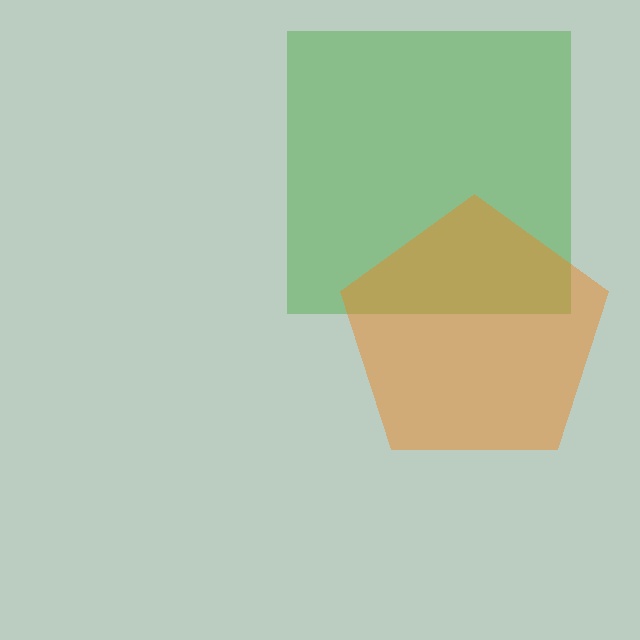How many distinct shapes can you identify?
There are 2 distinct shapes: a green square, an orange pentagon.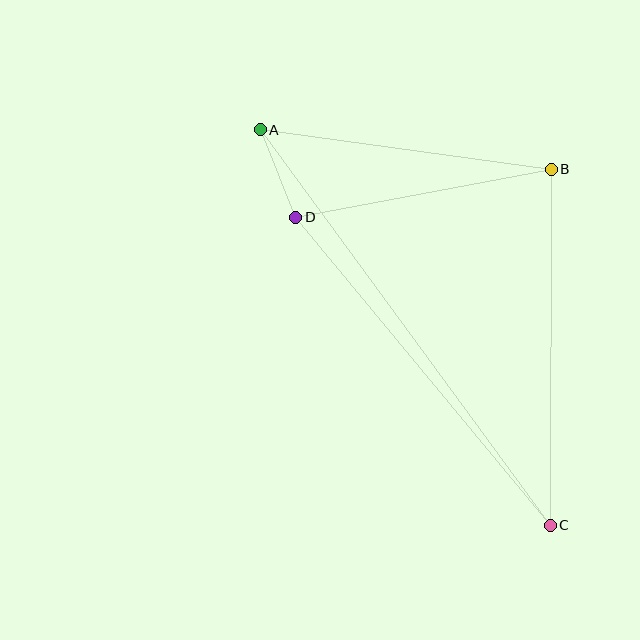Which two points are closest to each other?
Points A and D are closest to each other.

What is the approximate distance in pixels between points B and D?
The distance between B and D is approximately 260 pixels.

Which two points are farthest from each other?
Points A and C are farthest from each other.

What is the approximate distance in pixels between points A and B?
The distance between A and B is approximately 294 pixels.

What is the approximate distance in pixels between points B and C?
The distance between B and C is approximately 356 pixels.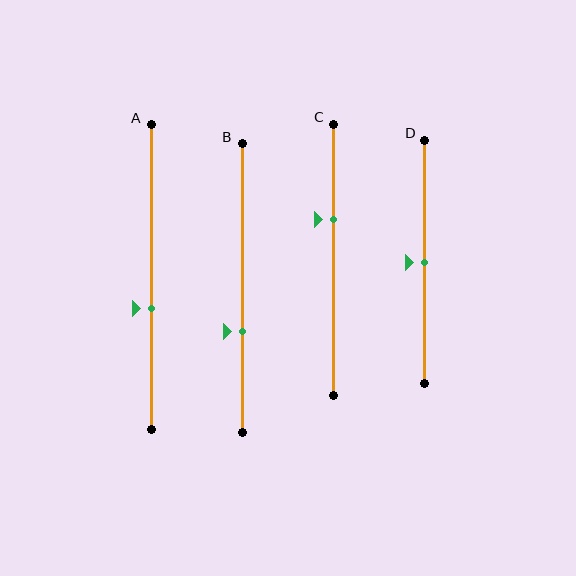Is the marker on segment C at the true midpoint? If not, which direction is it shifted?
No, the marker on segment C is shifted upward by about 15% of the segment length.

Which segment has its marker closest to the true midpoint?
Segment D has its marker closest to the true midpoint.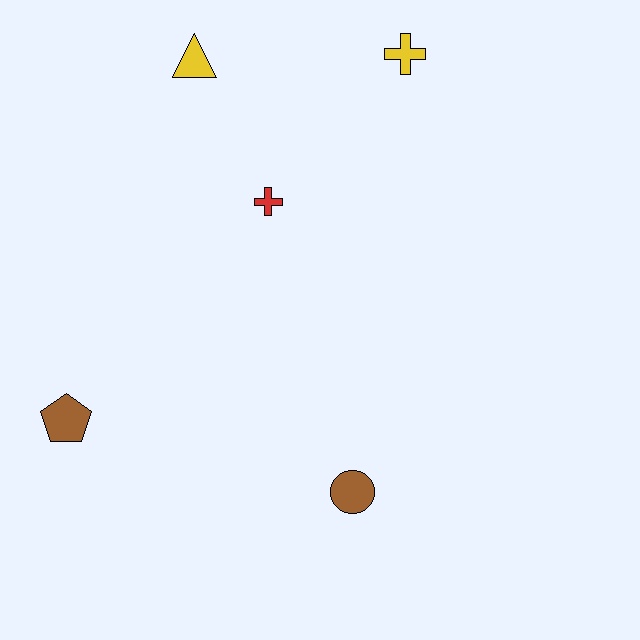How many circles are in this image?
There is 1 circle.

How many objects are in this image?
There are 5 objects.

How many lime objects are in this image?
There are no lime objects.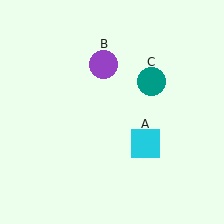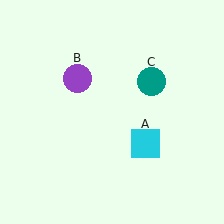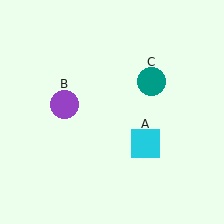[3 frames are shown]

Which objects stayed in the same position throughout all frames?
Cyan square (object A) and teal circle (object C) remained stationary.